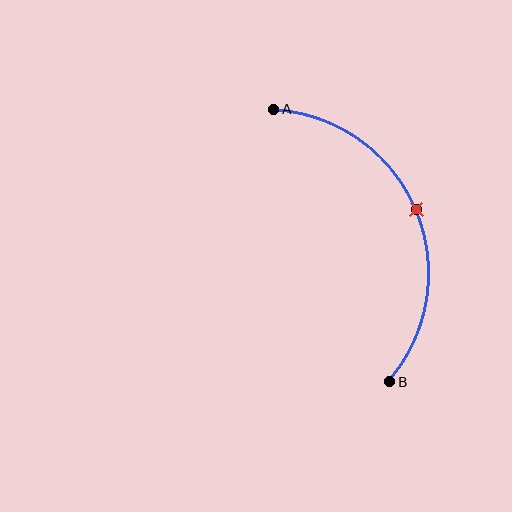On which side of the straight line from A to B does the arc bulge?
The arc bulges to the right of the straight line connecting A and B.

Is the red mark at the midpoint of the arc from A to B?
Yes. The red mark lies on the arc at equal arc-length from both A and B — it is the arc midpoint.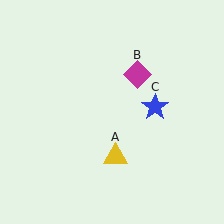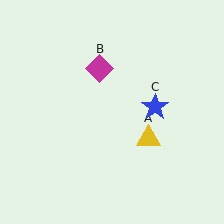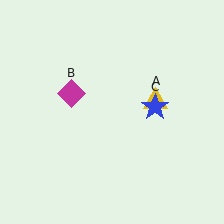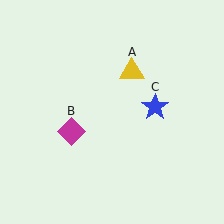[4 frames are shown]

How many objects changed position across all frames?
2 objects changed position: yellow triangle (object A), magenta diamond (object B).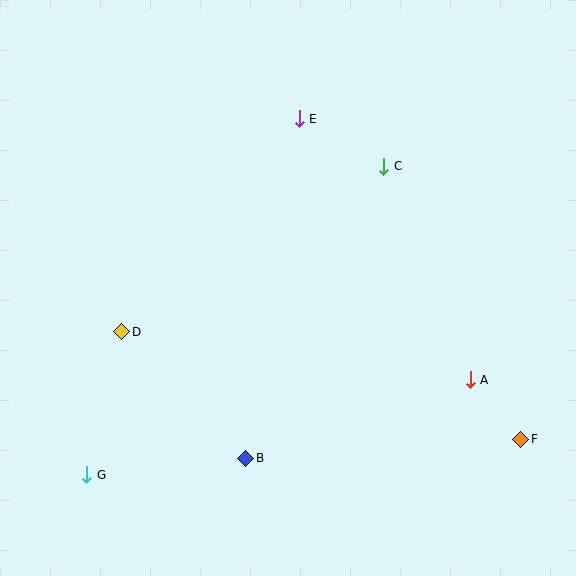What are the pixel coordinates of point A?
Point A is at (470, 380).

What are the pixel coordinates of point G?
Point G is at (87, 475).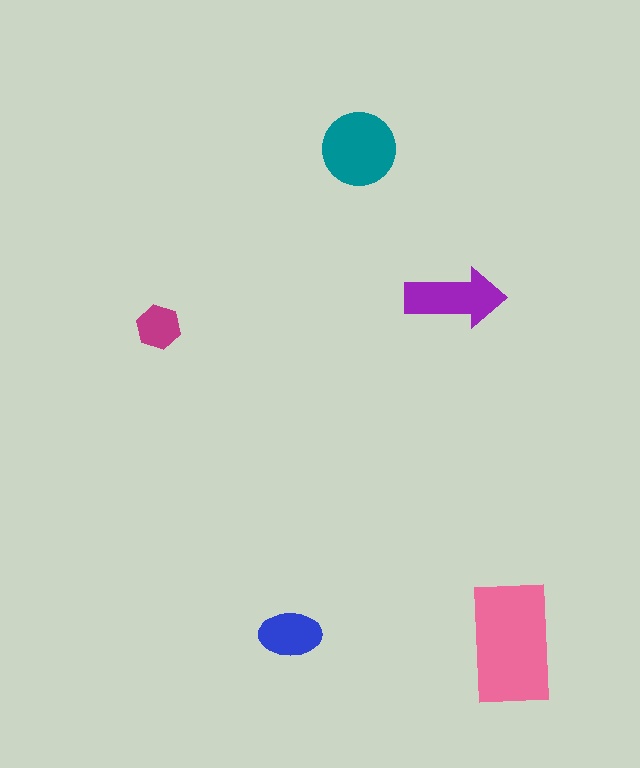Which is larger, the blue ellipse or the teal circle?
The teal circle.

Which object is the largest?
The pink rectangle.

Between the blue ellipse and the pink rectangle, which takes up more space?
The pink rectangle.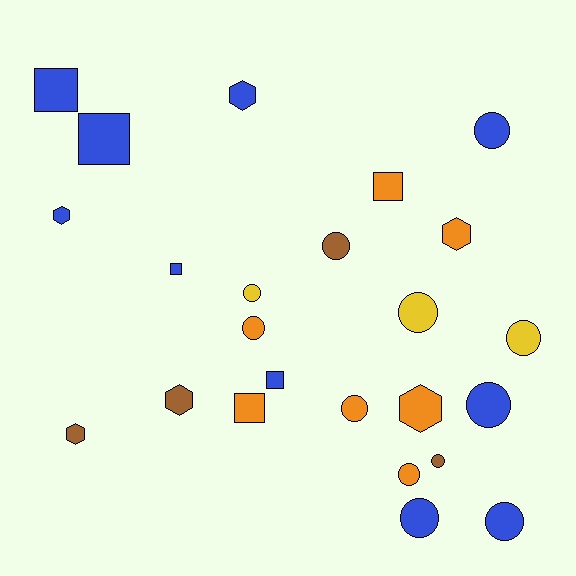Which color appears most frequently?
Blue, with 10 objects.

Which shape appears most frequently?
Circle, with 12 objects.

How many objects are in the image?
There are 24 objects.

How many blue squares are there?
There are 4 blue squares.